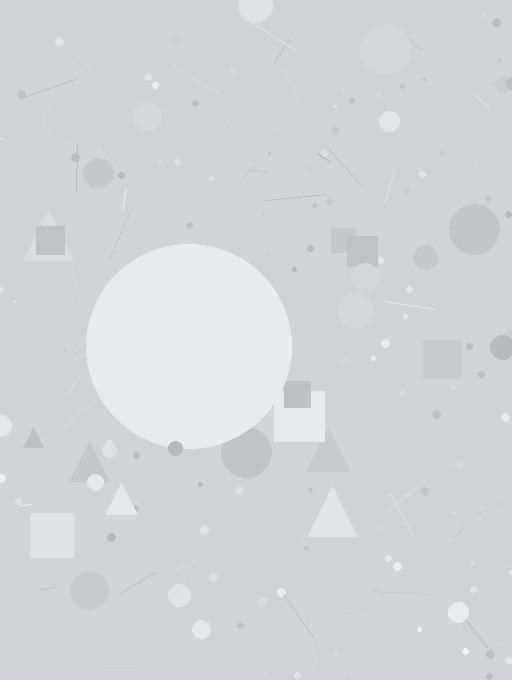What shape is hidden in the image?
A circle is hidden in the image.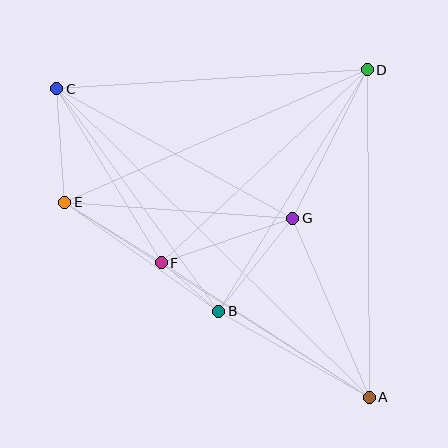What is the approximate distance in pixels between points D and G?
The distance between D and G is approximately 166 pixels.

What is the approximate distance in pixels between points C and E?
The distance between C and E is approximately 114 pixels.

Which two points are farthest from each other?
Points A and C are farthest from each other.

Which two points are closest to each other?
Points B and F are closest to each other.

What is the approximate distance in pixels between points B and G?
The distance between B and G is approximately 119 pixels.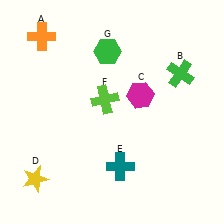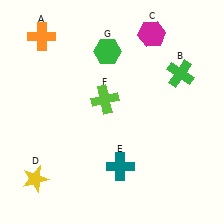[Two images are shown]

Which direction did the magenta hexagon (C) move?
The magenta hexagon (C) moved up.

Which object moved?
The magenta hexagon (C) moved up.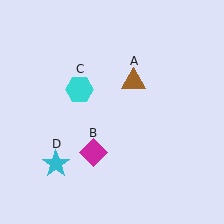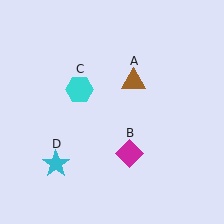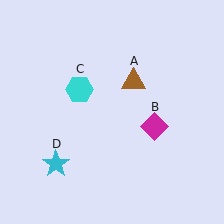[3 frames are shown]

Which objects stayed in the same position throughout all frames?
Brown triangle (object A) and cyan hexagon (object C) and cyan star (object D) remained stationary.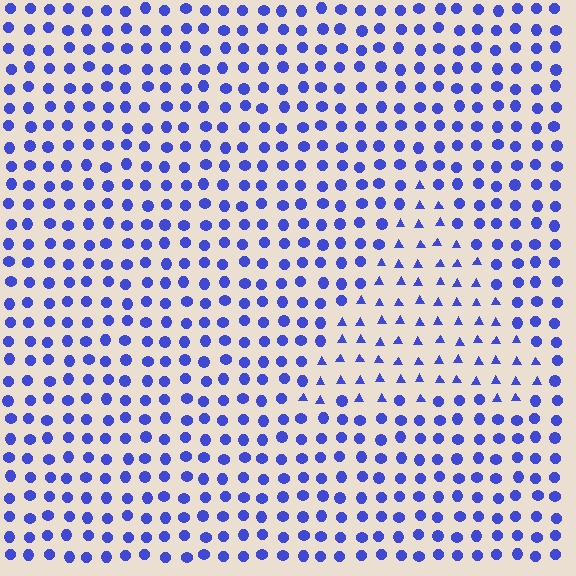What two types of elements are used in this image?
The image uses triangles inside the triangle region and circles outside it.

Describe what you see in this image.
The image is filled with small blue elements arranged in a uniform grid. A triangle-shaped region contains triangles, while the surrounding area contains circles. The boundary is defined purely by the change in element shape.